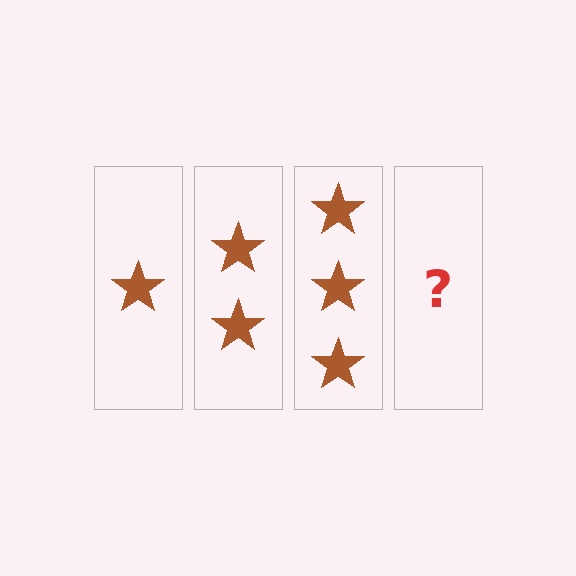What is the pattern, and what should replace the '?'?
The pattern is that each step adds one more star. The '?' should be 4 stars.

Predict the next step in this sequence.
The next step is 4 stars.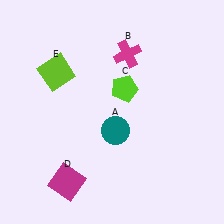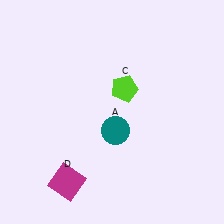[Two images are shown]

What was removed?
The lime square (E), the magenta cross (B) were removed in Image 2.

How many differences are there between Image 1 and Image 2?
There are 2 differences between the two images.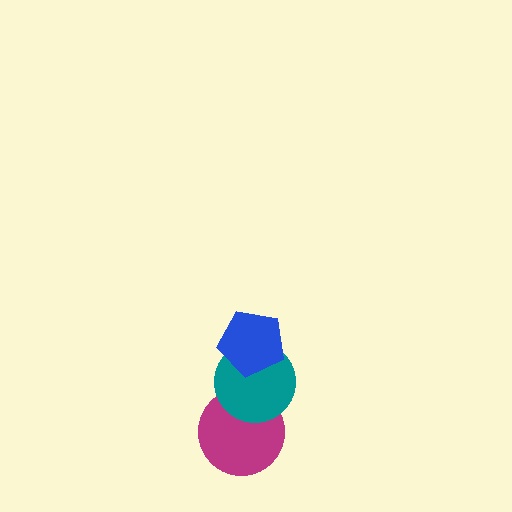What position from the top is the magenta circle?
The magenta circle is 3rd from the top.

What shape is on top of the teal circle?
The blue pentagon is on top of the teal circle.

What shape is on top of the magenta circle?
The teal circle is on top of the magenta circle.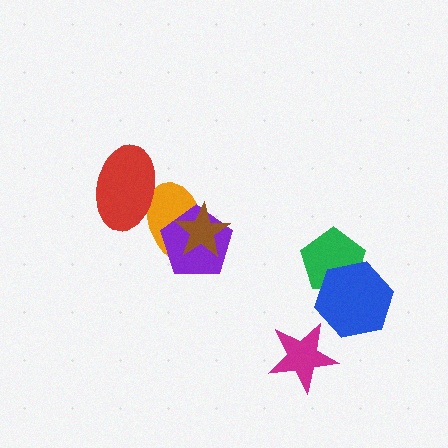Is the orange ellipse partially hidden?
Yes, it is partially covered by another shape.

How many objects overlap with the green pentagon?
1 object overlaps with the green pentagon.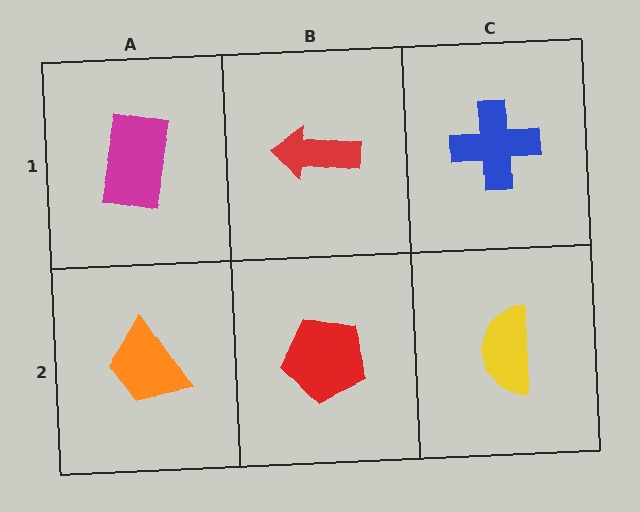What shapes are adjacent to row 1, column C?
A yellow semicircle (row 2, column C), a red arrow (row 1, column B).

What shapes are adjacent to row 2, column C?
A blue cross (row 1, column C), a red pentagon (row 2, column B).